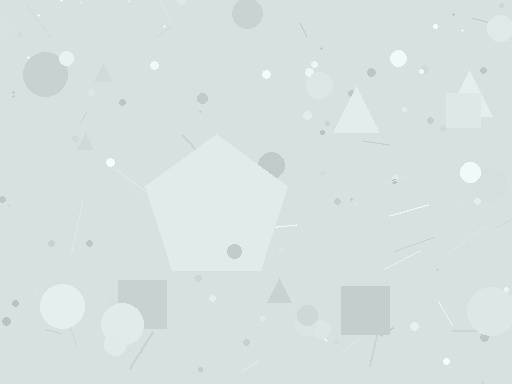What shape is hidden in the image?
A pentagon is hidden in the image.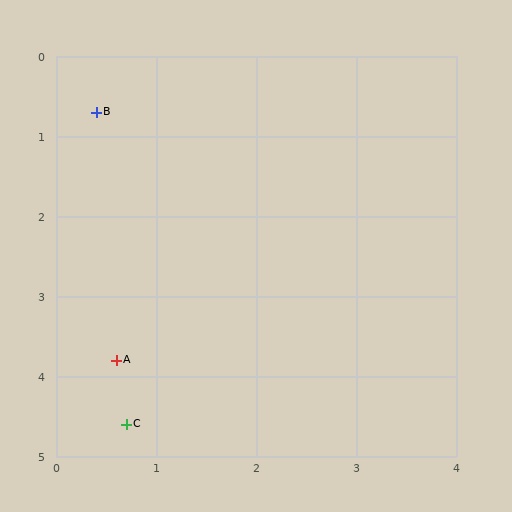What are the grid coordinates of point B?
Point B is at approximately (0.4, 0.7).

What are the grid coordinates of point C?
Point C is at approximately (0.7, 4.6).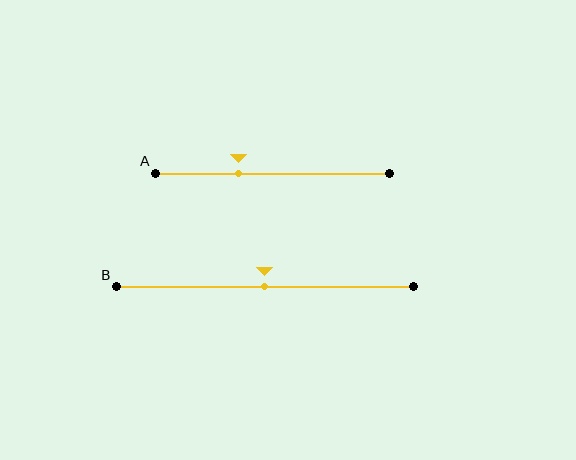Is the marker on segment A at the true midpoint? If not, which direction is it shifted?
No, the marker on segment A is shifted to the left by about 14% of the segment length.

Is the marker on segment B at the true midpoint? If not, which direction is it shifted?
Yes, the marker on segment B is at the true midpoint.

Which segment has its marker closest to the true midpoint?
Segment B has its marker closest to the true midpoint.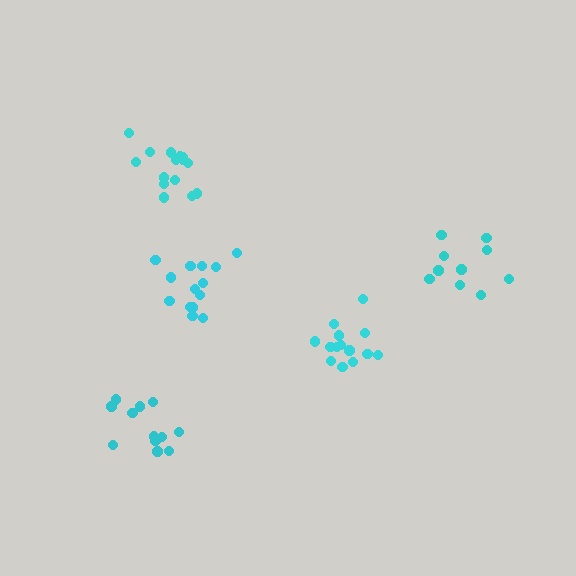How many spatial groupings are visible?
There are 5 spatial groupings.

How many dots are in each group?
Group 1: 14 dots, Group 2: 15 dots, Group 3: 10 dots, Group 4: 14 dots, Group 5: 12 dots (65 total).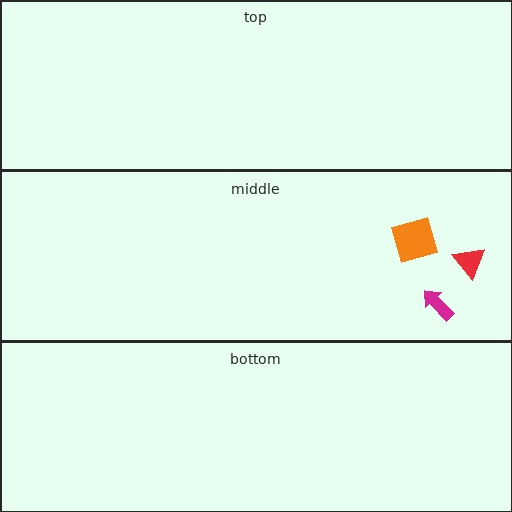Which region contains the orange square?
The middle region.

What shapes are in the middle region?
The magenta arrow, the red triangle, the orange square.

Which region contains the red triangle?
The middle region.